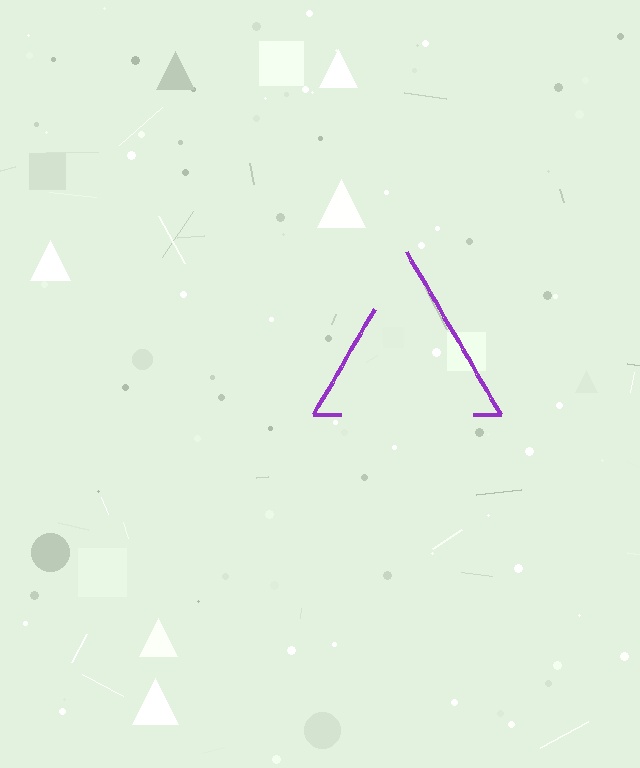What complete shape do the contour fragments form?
The contour fragments form a triangle.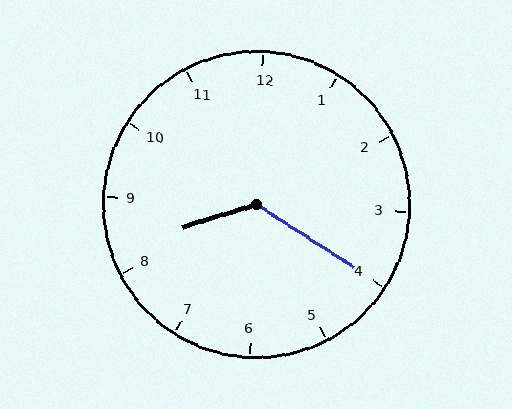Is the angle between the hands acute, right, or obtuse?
It is obtuse.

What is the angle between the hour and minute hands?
Approximately 130 degrees.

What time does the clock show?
8:20.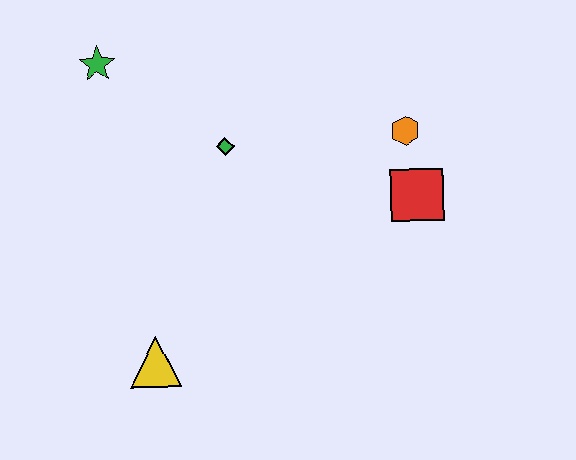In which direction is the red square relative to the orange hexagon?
The red square is below the orange hexagon.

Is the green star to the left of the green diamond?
Yes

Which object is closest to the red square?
The orange hexagon is closest to the red square.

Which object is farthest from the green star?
The red square is farthest from the green star.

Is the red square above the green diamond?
No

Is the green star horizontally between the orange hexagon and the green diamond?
No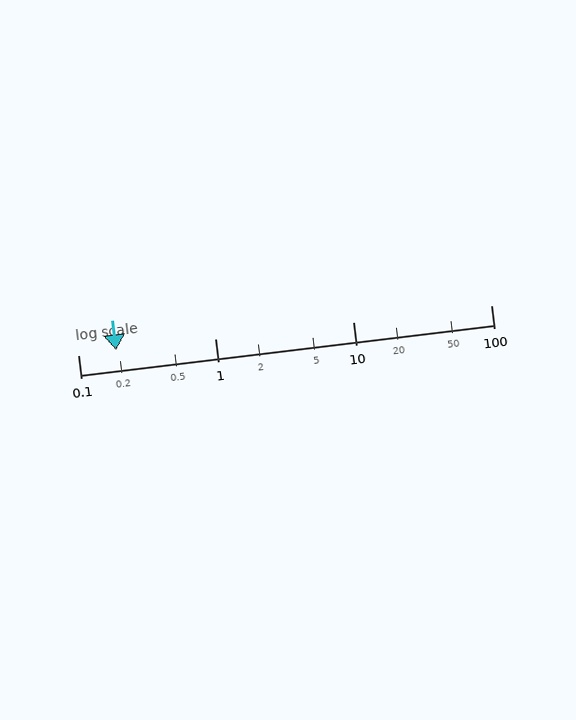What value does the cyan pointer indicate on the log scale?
The pointer indicates approximately 0.19.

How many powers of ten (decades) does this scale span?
The scale spans 3 decades, from 0.1 to 100.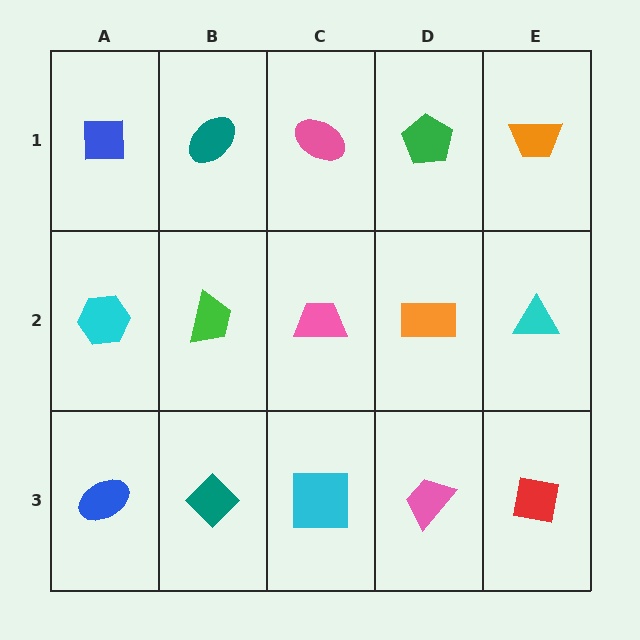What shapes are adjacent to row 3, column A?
A cyan hexagon (row 2, column A), a teal diamond (row 3, column B).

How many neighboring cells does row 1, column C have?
3.